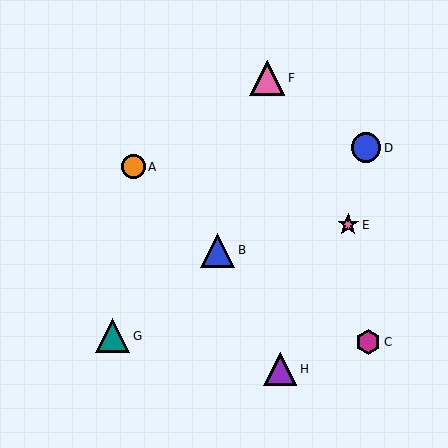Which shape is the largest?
The pink triangle (labeled F) is the largest.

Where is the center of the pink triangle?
The center of the pink triangle is at (267, 78).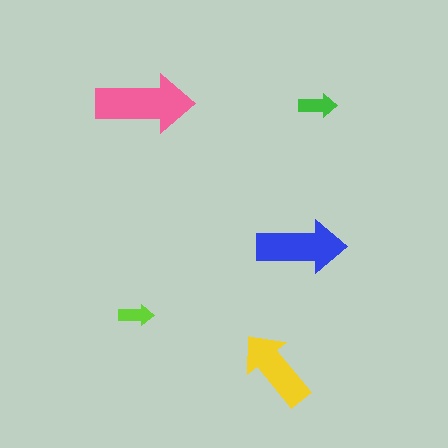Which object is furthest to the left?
The lime arrow is leftmost.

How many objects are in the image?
There are 5 objects in the image.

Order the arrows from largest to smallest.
the pink one, the blue one, the yellow one, the green one, the lime one.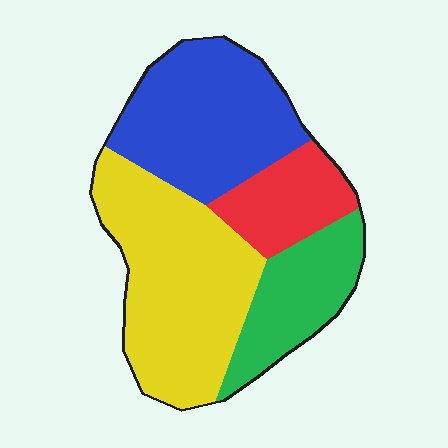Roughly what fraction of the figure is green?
Green takes up about one sixth (1/6) of the figure.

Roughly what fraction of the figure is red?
Red covers 14% of the figure.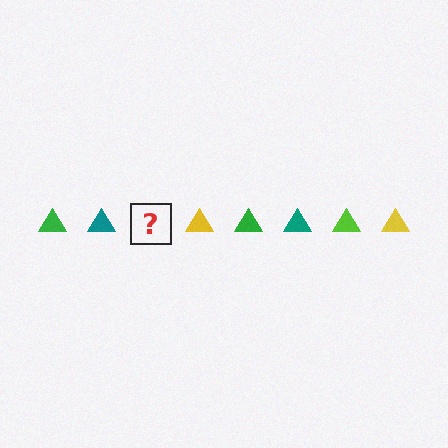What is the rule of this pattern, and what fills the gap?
The rule is that the pattern cycles through green, teal, lime, yellow triangles. The gap should be filled with a lime triangle.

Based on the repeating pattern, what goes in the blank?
The blank should be a lime triangle.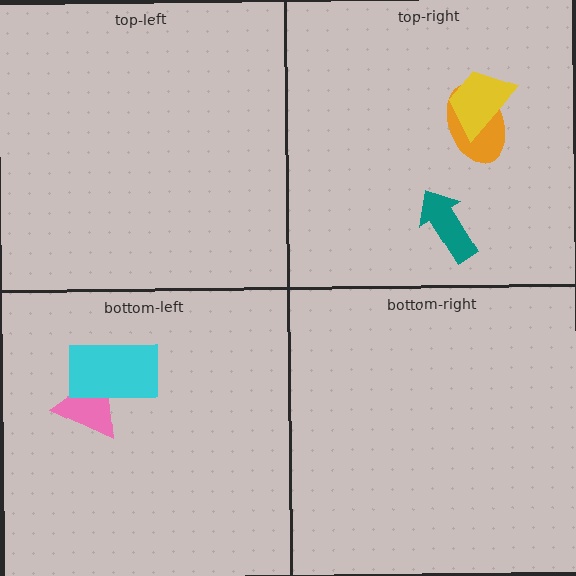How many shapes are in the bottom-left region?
2.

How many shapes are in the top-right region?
3.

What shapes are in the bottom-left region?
The pink triangle, the cyan rectangle.